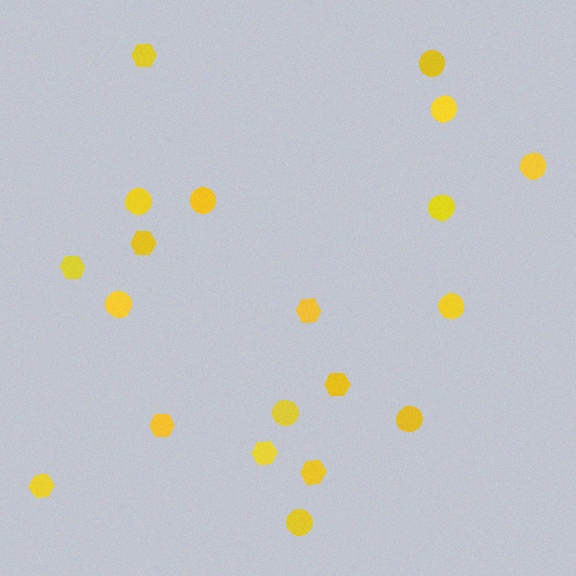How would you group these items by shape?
There are 2 groups: one group of circles (11) and one group of hexagons (9).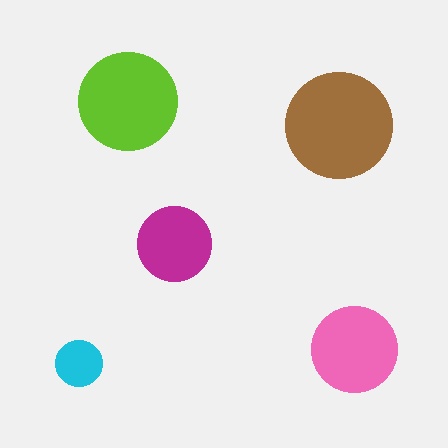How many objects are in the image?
There are 5 objects in the image.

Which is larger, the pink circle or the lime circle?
The lime one.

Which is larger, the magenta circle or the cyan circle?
The magenta one.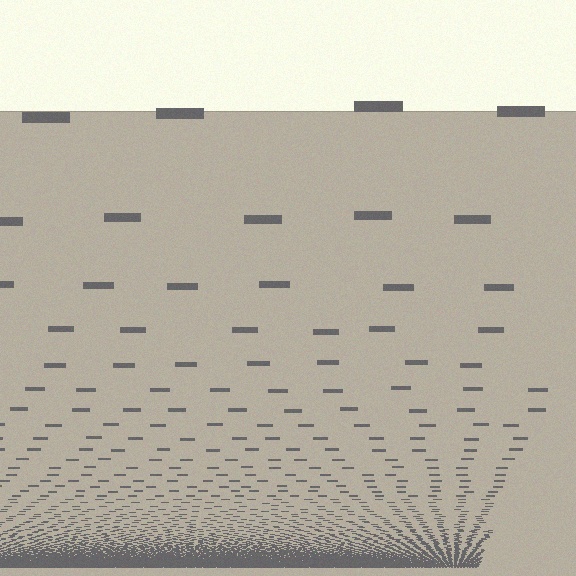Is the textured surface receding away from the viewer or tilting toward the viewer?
The surface appears to tilt toward the viewer. Texture elements get larger and sparser toward the top.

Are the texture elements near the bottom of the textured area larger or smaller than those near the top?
Smaller. The gradient is inverted — elements near the bottom are smaller and denser.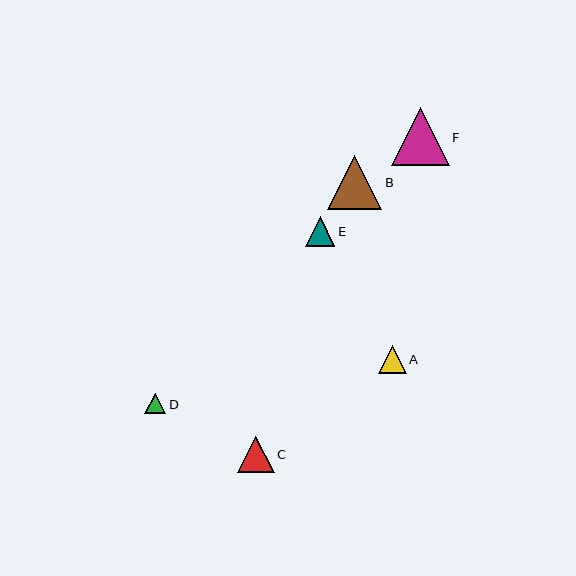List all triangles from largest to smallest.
From largest to smallest: F, B, C, E, A, D.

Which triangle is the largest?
Triangle F is the largest with a size of approximately 58 pixels.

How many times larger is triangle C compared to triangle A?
Triangle C is approximately 1.3 times the size of triangle A.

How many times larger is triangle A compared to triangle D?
Triangle A is approximately 1.3 times the size of triangle D.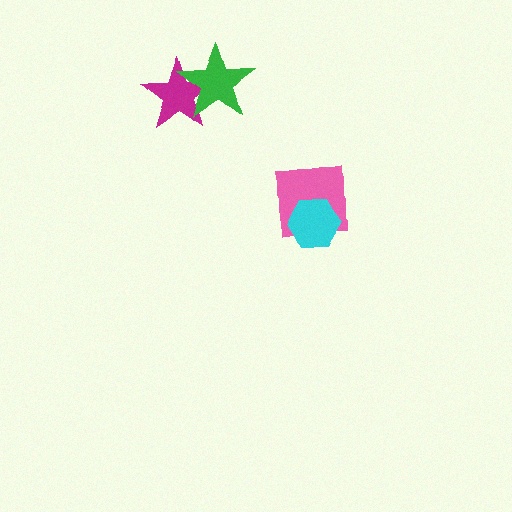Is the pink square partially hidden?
Yes, it is partially covered by another shape.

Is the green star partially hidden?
No, no other shape covers it.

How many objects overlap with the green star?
1 object overlaps with the green star.